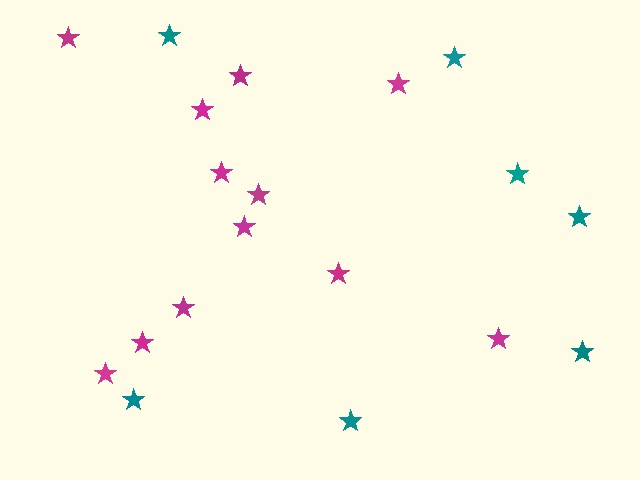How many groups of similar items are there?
There are 2 groups: one group of magenta stars (12) and one group of teal stars (7).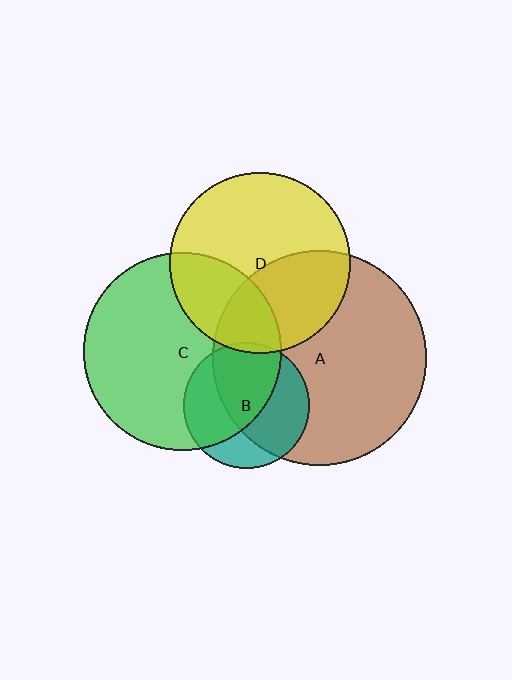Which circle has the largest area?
Circle A (brown).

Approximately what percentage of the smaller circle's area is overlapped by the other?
Approximately 65%.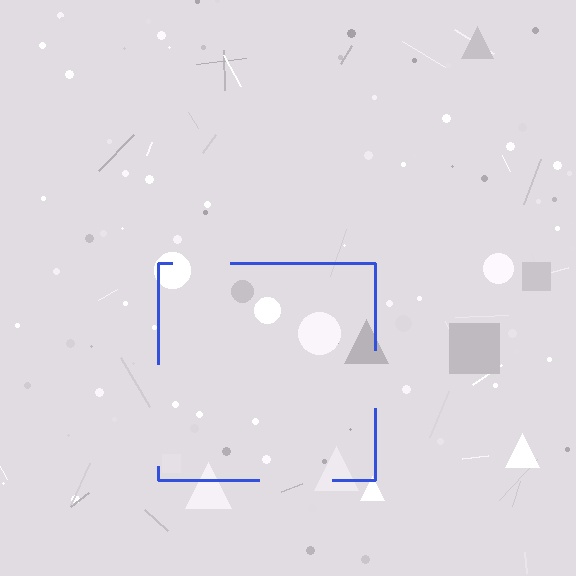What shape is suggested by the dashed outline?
The dashed outline suggests a square.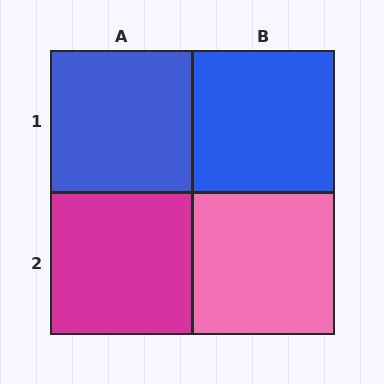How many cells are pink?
1 cell is pink.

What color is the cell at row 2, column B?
Pink.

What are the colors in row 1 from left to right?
Blue, blue.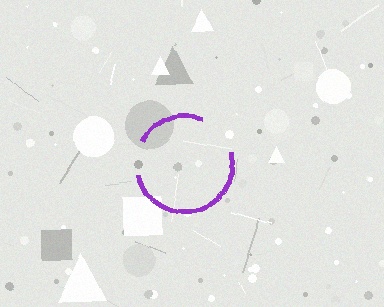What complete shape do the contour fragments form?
The contour fragments form a circle.